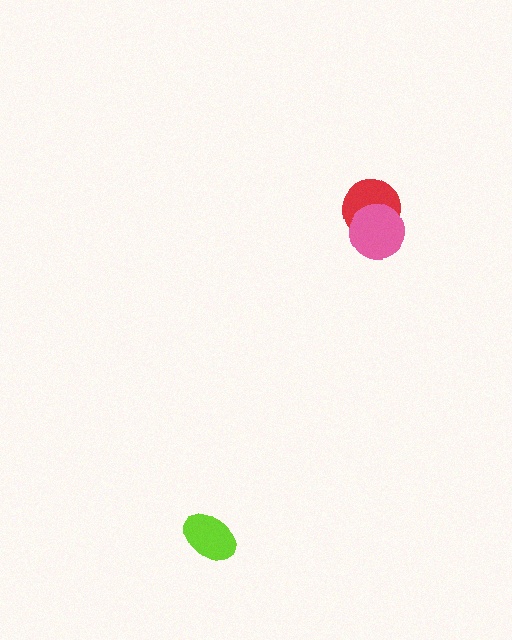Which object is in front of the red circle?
The pink circle is in front of the red circle.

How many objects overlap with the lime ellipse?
0 objects overlap with the lime ellipse.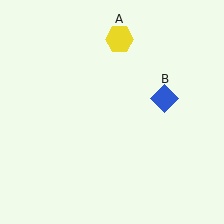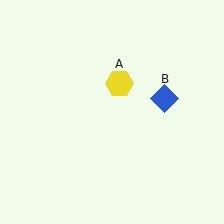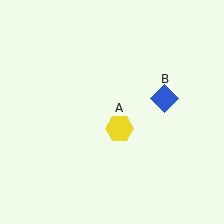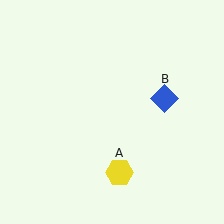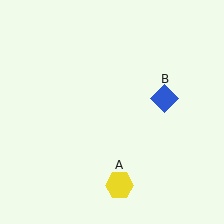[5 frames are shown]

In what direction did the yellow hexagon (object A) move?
The yellow hexagon (object A) moved down.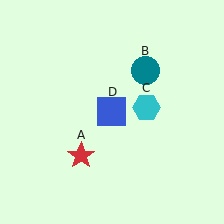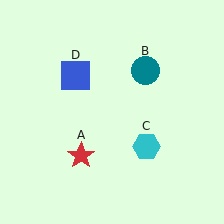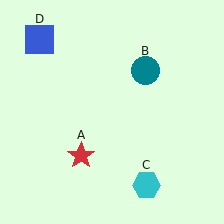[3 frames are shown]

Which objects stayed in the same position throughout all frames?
Red star (object A) and teal circle (object B) remained stationary.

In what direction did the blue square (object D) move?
The blue square (object D) moved up and to the left.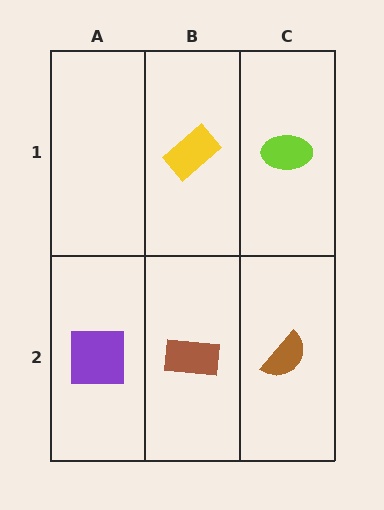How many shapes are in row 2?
3 shapes.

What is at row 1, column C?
A lime ellipse.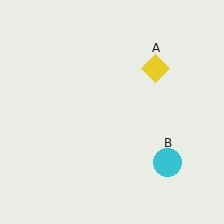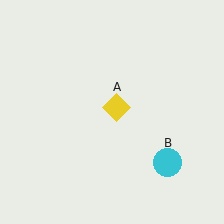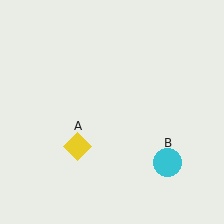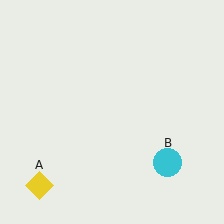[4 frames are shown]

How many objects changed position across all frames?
1 object changed position: yellow diamond (object A).